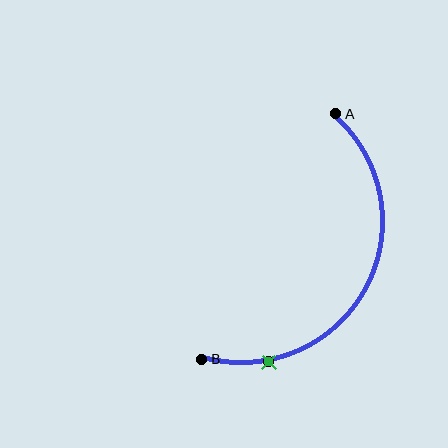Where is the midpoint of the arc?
The arc midpoint is the point on the curve farthest from the straight line joining A and B. It sits to the right of that line.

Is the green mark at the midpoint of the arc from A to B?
No. The green mark lies on the arc but is closer to endpoint B. The arc midpoint would be at the point on the curve equidistant along the arc from both A and B.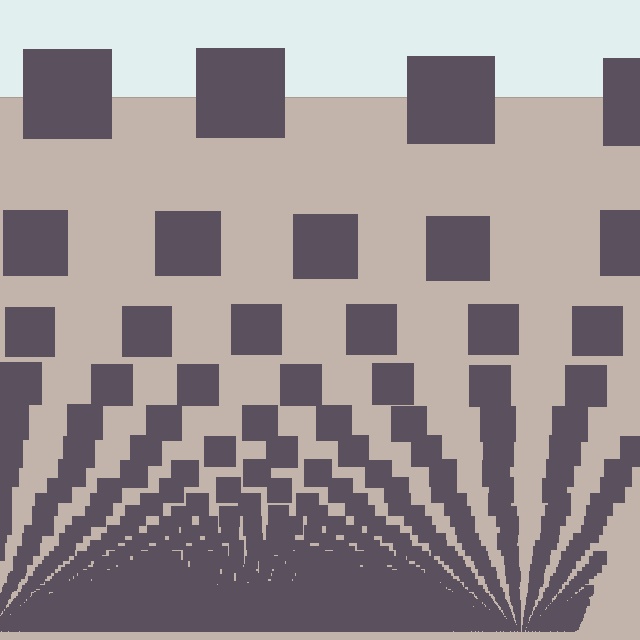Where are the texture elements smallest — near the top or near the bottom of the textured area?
Near the bottom.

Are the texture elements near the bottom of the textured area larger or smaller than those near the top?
Smaller. The gradient is inverted — elements near the bottom are smaller and denser.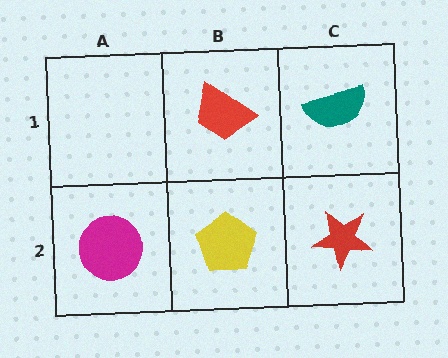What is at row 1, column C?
A teal semicircle.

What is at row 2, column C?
A red star.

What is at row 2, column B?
A yellow pentagon.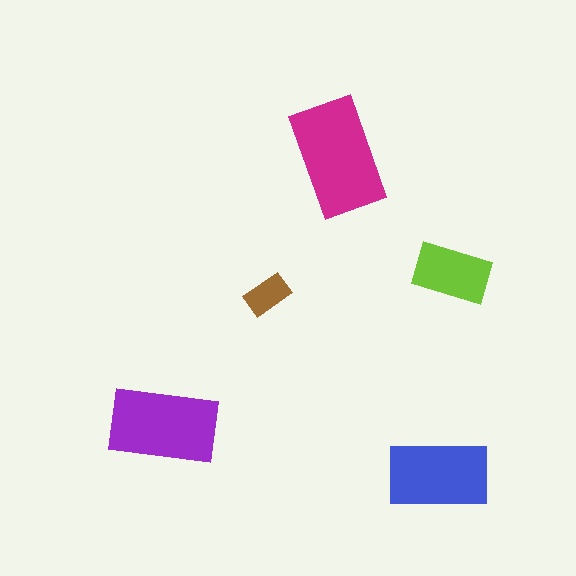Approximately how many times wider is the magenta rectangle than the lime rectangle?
About 1.5 times wider.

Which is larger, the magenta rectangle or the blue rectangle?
The magenta one.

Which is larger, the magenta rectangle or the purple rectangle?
The magenta one.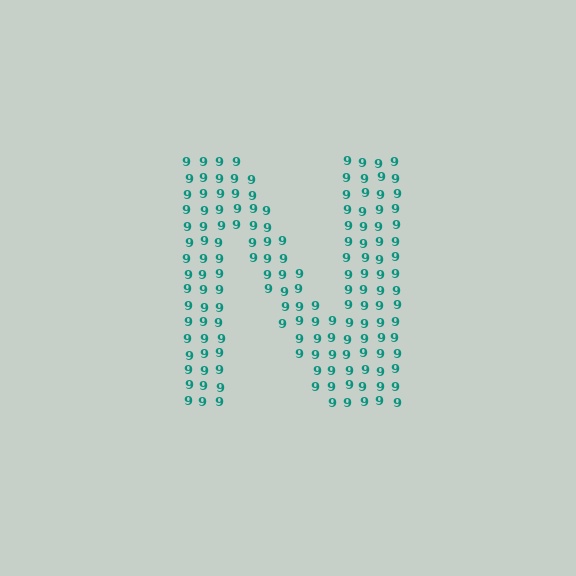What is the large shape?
The large shape is the letter N.